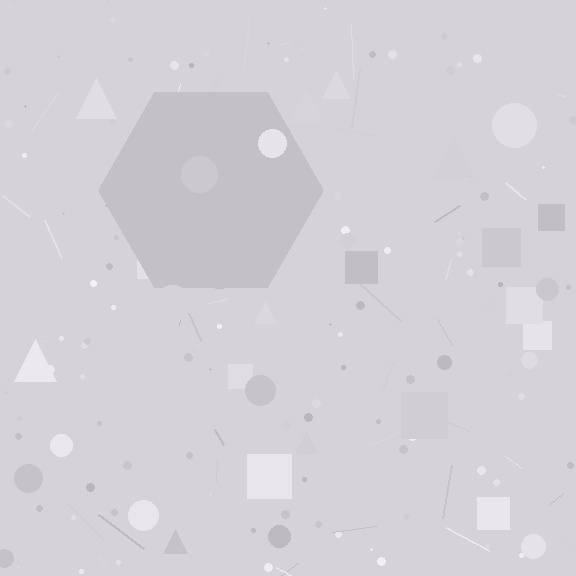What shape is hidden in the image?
A hexagon is hidden in the image.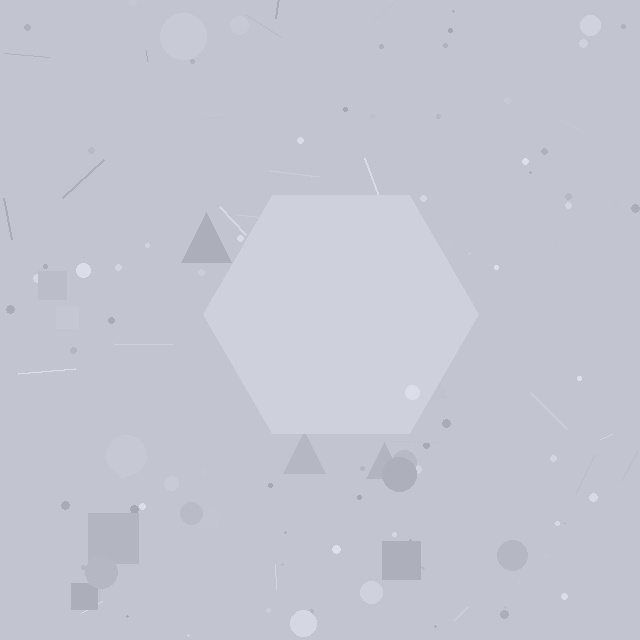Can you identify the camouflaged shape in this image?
The camouflaged shape is a hexagon.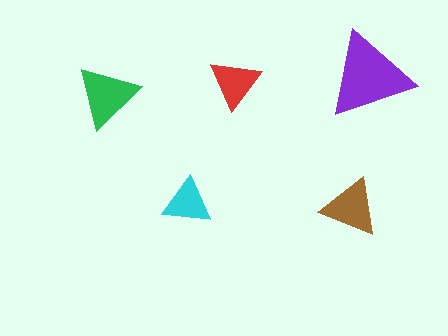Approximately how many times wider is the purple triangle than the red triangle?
About 1.5 times wider.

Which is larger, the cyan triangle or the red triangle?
The red one.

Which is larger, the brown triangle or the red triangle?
The brown one.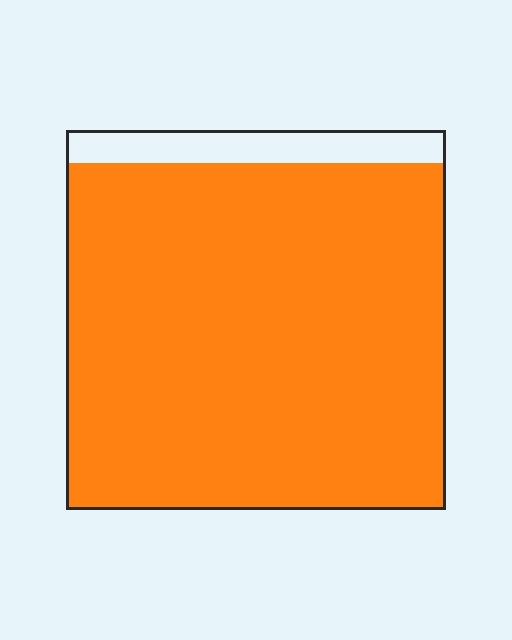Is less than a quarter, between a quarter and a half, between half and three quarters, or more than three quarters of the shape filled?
More than three quarters.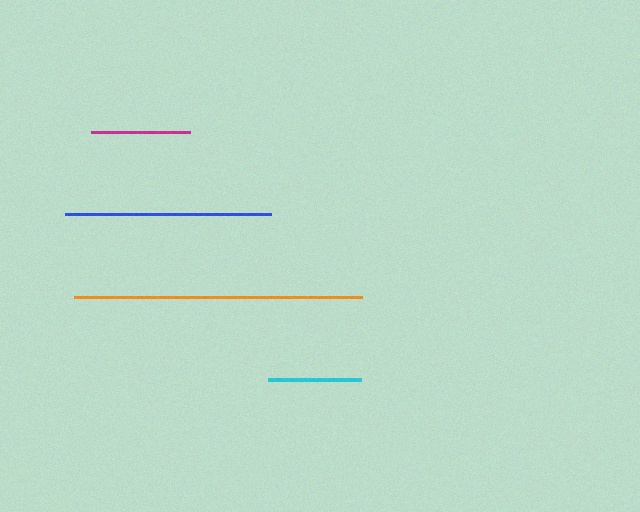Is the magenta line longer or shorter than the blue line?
The blue line is longer than the magenta line.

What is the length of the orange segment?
The orange segment is approximately 288 pixels long.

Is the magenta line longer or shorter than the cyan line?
The magenta line is longer than the cyan line.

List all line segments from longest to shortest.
From longest to shortest: orange, blue, magenta, cyan.